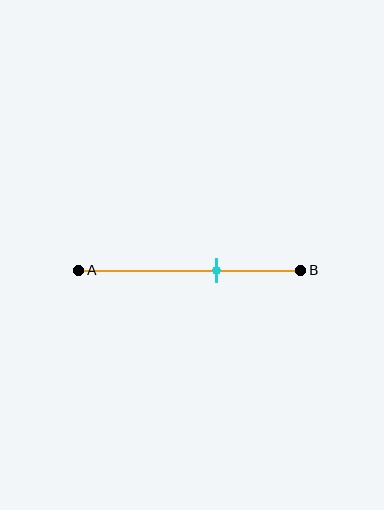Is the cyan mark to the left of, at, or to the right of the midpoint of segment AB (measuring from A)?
The cyan mark is to the right of the midpoint of segment AB.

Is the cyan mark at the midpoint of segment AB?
No, the mark is at about 60% from A, not at the 50% midpoint.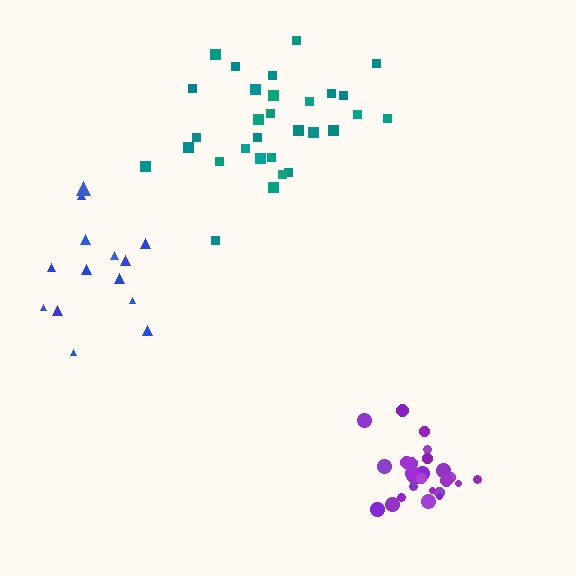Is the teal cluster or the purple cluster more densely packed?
Purple.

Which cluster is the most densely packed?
Purple.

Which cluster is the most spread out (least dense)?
Blue.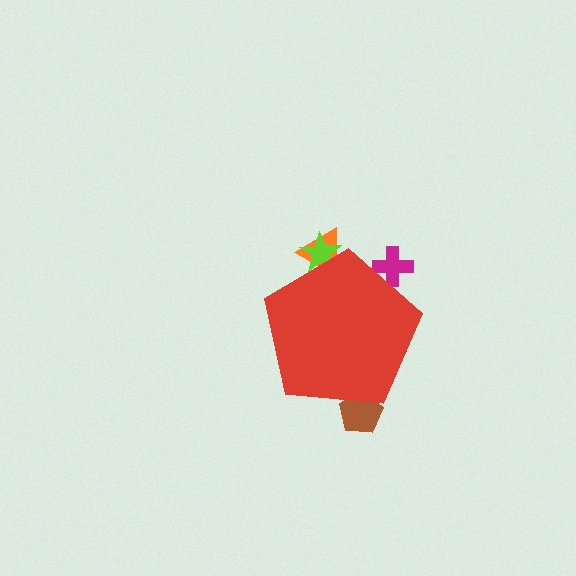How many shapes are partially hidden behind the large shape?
4 shapes are partially hidden.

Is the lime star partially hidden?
Yes, the lime star is partially hidden behind the red pentagon.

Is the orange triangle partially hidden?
Yes, the orange triangle is partially hidden behind the red pentagon.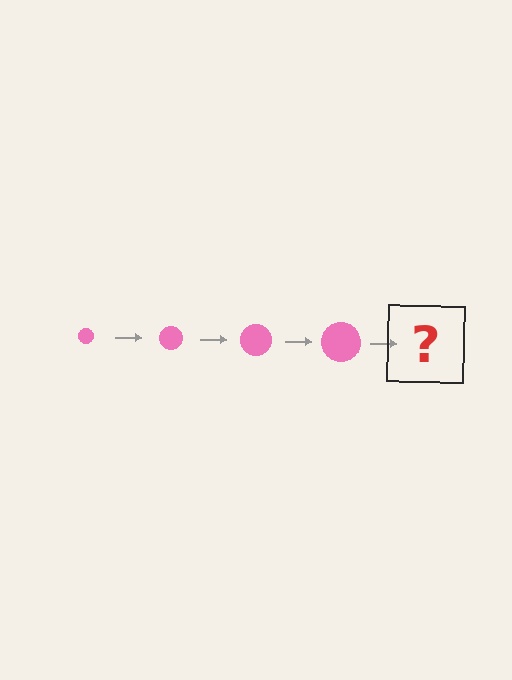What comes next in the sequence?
The next element should be a pink circle, larger than the previous one.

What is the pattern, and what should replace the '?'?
The pattern is that the circle gets progressively larger each step. The '?' should be a pink circle, larger than the previous one.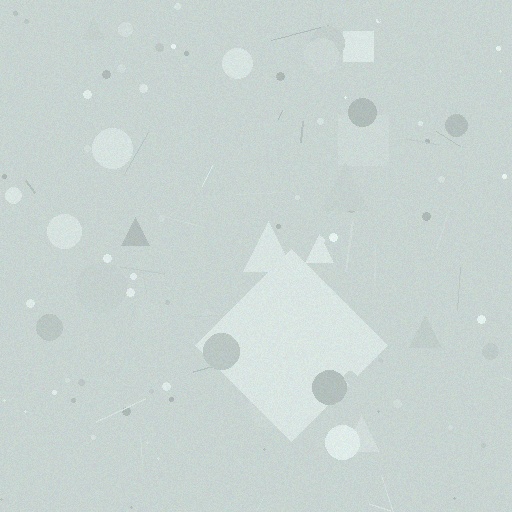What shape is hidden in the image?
A diamond is hidden in the image.